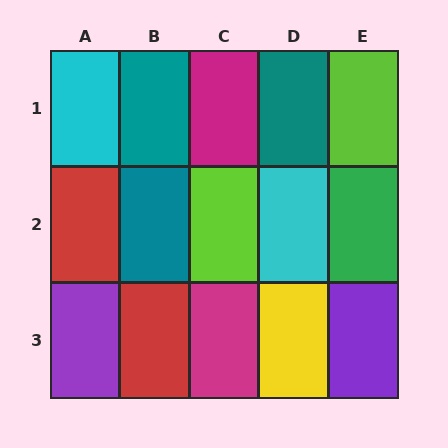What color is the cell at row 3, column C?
Magenta.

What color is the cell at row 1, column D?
Teal.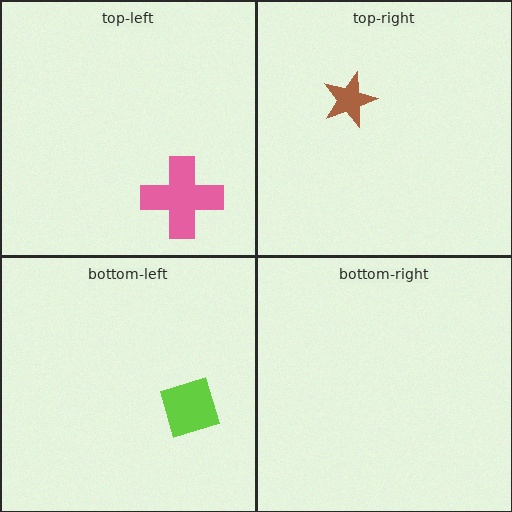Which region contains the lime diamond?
The bottom-left region.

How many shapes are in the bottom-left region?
1.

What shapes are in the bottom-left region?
The lime diamond.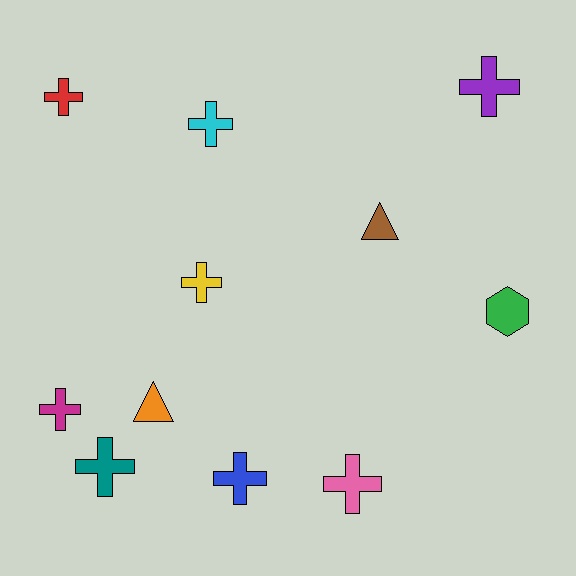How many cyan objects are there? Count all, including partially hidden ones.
There is 1 cyan object.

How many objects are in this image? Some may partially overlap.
There are 11 objects.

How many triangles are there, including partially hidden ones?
There are 2 triangles.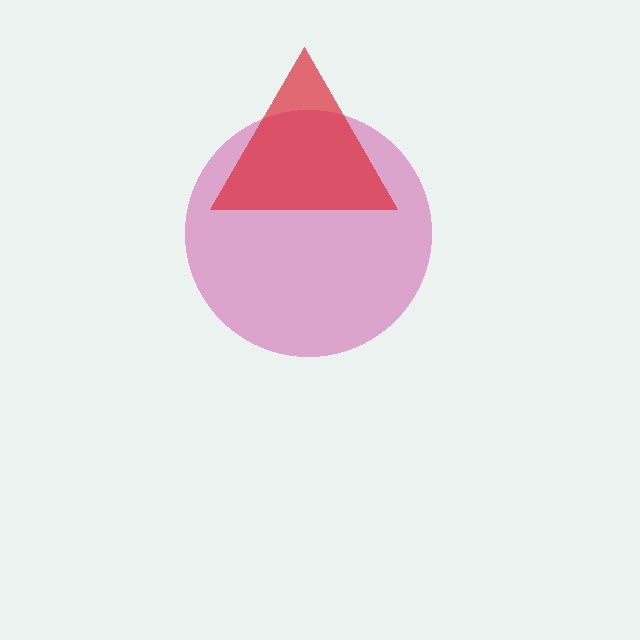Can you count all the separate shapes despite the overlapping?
Yes, there are 2 separate shapes.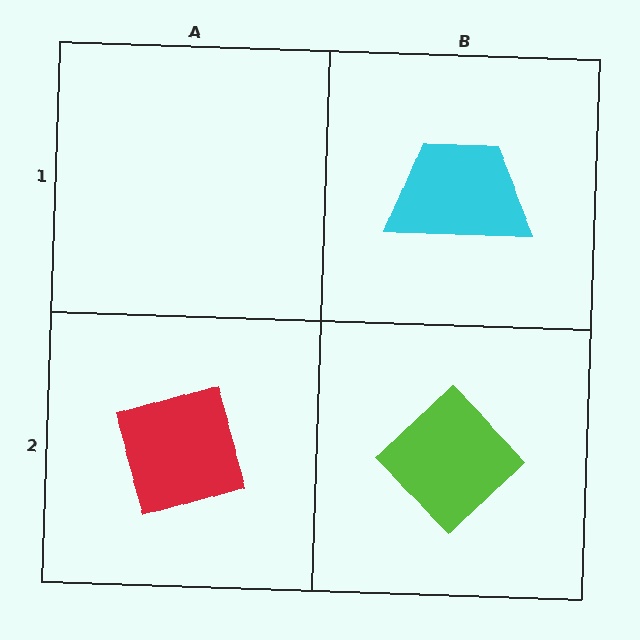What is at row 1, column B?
A cyan trapezoid.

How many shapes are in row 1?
1 shape.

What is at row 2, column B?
A lime diamond.